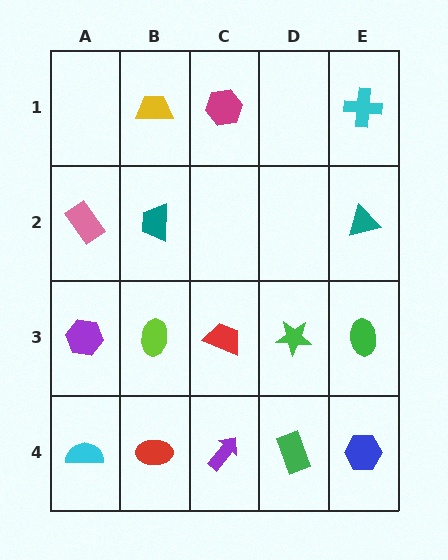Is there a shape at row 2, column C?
No, that cell is empty.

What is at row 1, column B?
A yellow trapezoid.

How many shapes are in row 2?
3 shapes.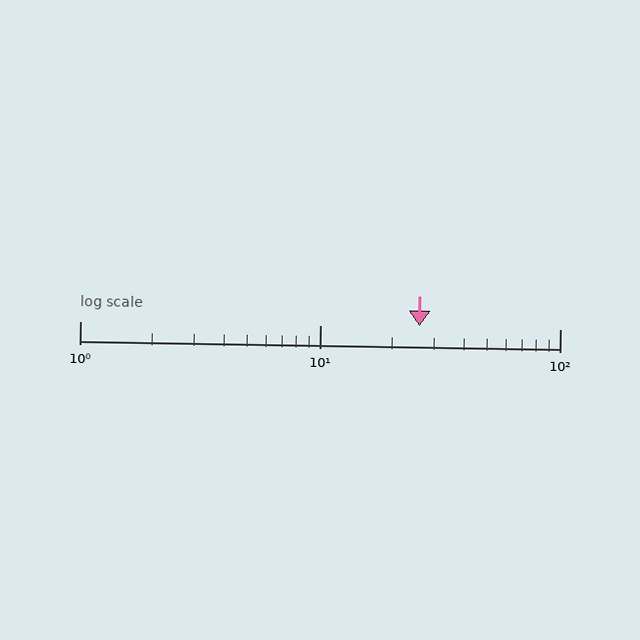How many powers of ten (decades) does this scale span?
The scale spans 2 decades, from 1 to 100.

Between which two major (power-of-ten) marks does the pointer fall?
The pointer is between 10 and 100.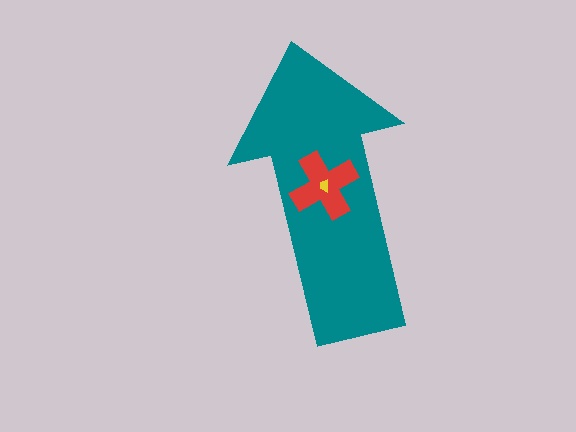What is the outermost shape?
The teal arrow.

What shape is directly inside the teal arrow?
The red cross.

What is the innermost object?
The yellow trapezoid.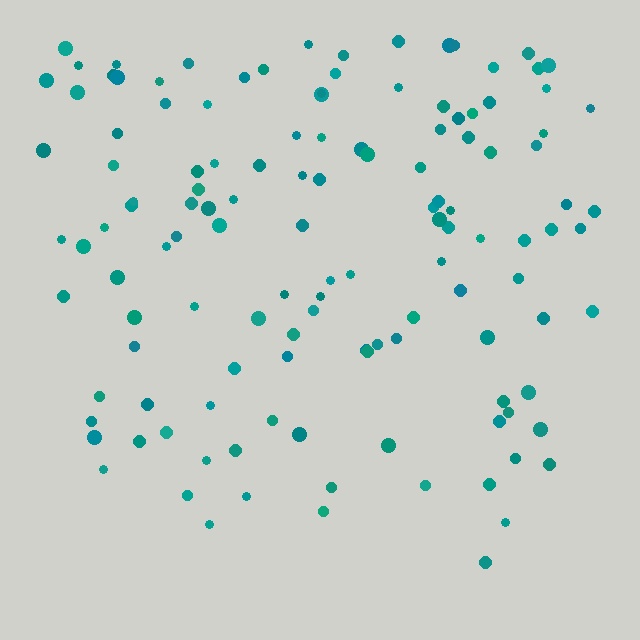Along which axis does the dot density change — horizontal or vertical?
Vertical.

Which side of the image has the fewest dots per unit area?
The bottom.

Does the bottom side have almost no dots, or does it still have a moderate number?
Still a moderate number, just noticeably fewer than the top.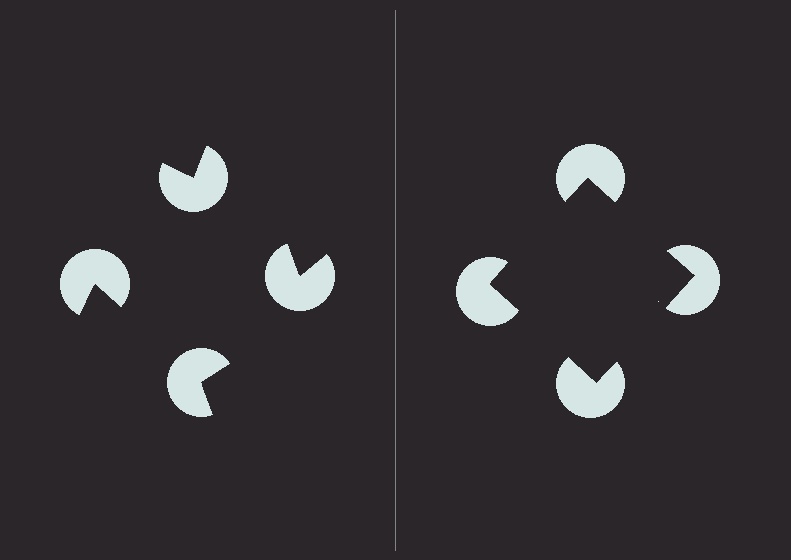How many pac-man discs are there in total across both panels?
8 — 4 on each side.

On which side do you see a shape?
An illusory square appears on the right side. On the left side the wedge cuts are rotated, so no coherent shape forms.